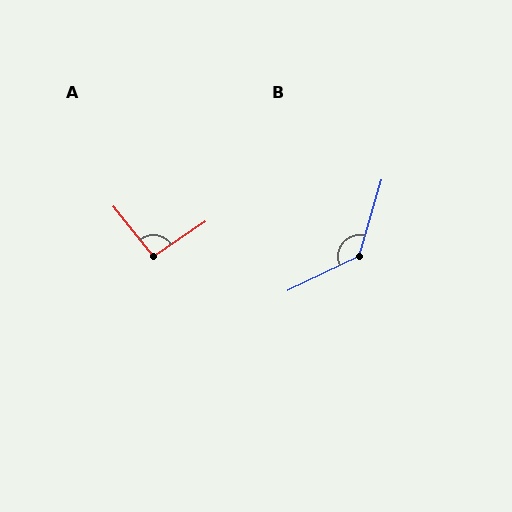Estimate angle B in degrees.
Approximately 132 degrees.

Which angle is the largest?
B, at approximately 132 degrees.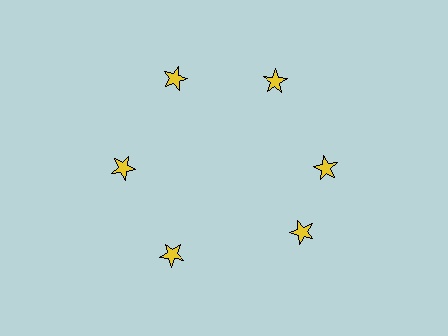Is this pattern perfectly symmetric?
No. The 6 yellow stars are arranged in a ring, but one element near the 5 o'clock position is rotated out of alignment along the ring, breaking the 6-fold rotational symmetry.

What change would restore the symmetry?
The symmetry would be restored by rotating it back into even spacing with its neighbors so that all 6 stars sit at equal angles and equal distance from the center.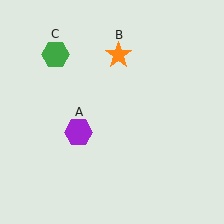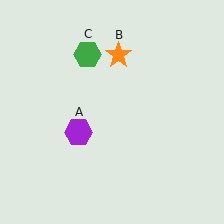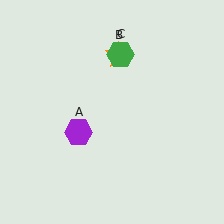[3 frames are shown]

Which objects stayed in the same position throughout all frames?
Purple hexagon (object A) and orange star (object B) remained stationary.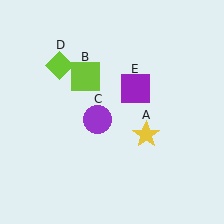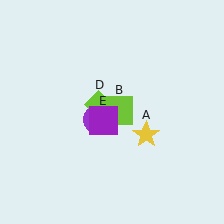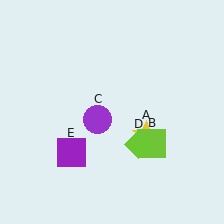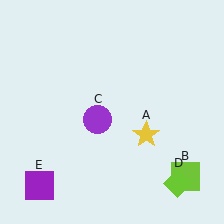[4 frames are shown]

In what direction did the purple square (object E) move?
The purple square (object E) moved down and to the left.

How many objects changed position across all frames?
3 objects changed position: lime square (object B), lime diamond (object D), purple square (object E).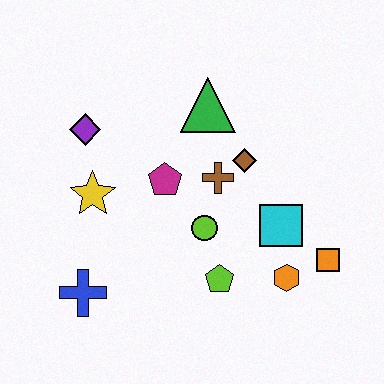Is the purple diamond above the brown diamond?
Yes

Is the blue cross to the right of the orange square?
No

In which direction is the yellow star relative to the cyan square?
The yellow star is to the left of the cyan square.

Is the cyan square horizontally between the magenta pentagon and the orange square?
Yes